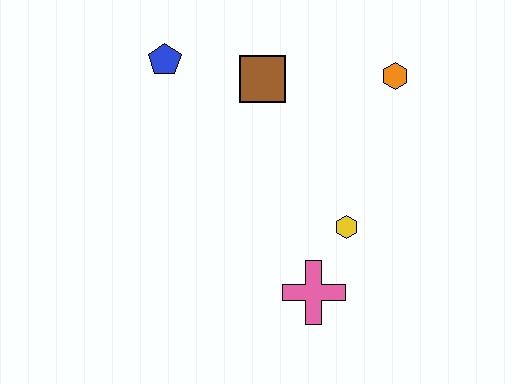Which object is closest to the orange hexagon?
The brown square is closest to the orange hexagon.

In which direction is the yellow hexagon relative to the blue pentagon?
The yellow hexagon is to the right of the blue pentagon.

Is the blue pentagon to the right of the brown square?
No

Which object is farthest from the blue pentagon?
The pink cross is farthest from the blue pentagon.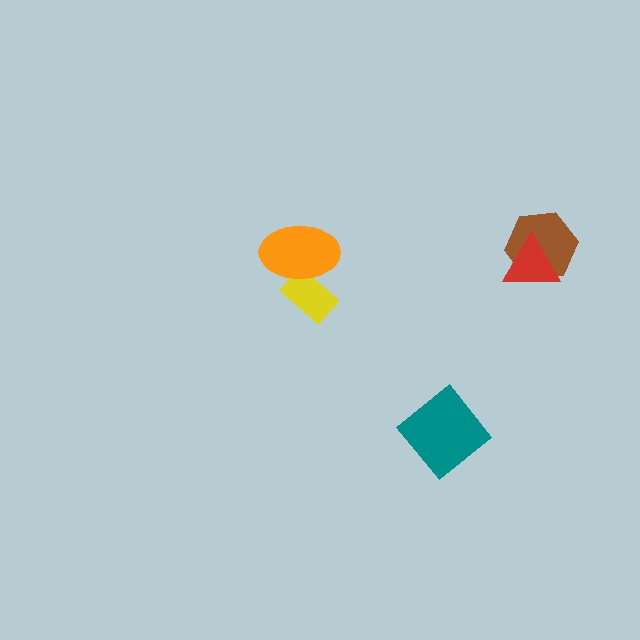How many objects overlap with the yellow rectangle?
1 object overlaps with the yellow rectangle.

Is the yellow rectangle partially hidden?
Yes, it is partially covered by another shape.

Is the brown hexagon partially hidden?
Yes, it is partially covered by another shape.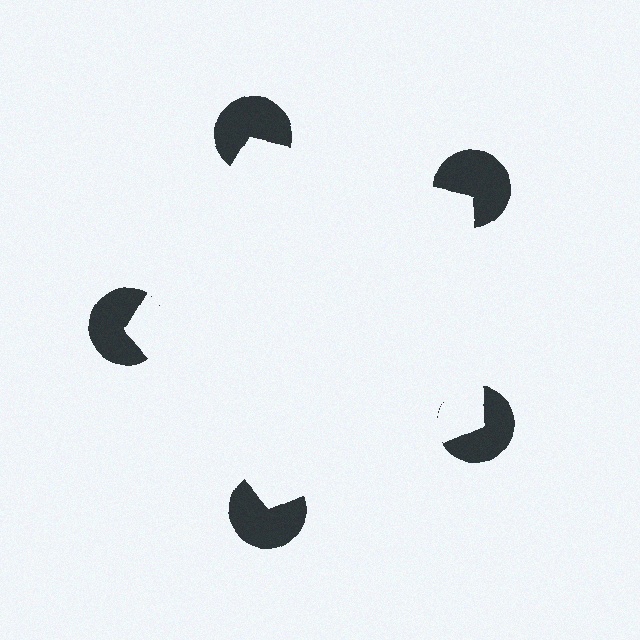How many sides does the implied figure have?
5 sides.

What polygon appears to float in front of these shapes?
An illusory pentagon — its edges are inferred from the aligned wedge cuts in the pac-man discs, not physically drawn.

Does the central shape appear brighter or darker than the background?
It typically appears slightly brighter than the background, even though no actual brightness change is drawn.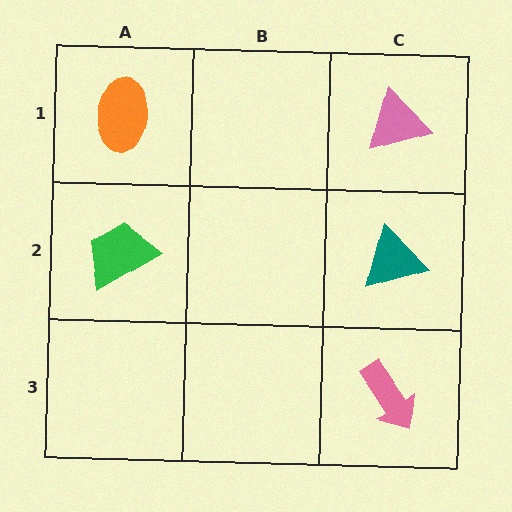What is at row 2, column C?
A teal triangle.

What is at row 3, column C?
A pink arrow.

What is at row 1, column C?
A pink triangle.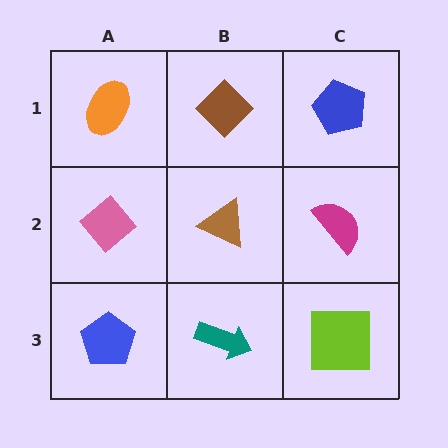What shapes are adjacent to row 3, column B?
A brown triangle (row 2, column B), a blue pentagon (row 3, column A), a lime square (row 3, column C).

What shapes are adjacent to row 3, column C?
A magenta semicircle (row 2, column C), a teal arrow (row 3, column B).